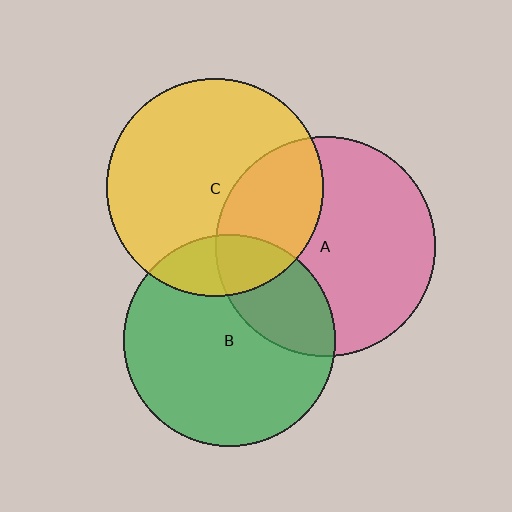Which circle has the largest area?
Circle A (pink).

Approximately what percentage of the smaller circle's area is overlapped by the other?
Approximately 30%.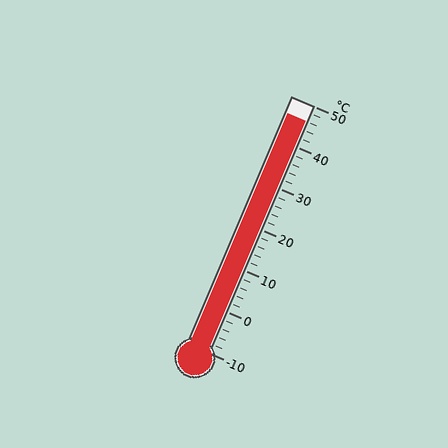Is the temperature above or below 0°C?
The temperature is above 0°C.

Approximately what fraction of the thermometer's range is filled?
The thermometer is filled to approximately 95% of its range.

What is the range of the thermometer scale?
The thermometer scale ranges from -10°C to 50°C.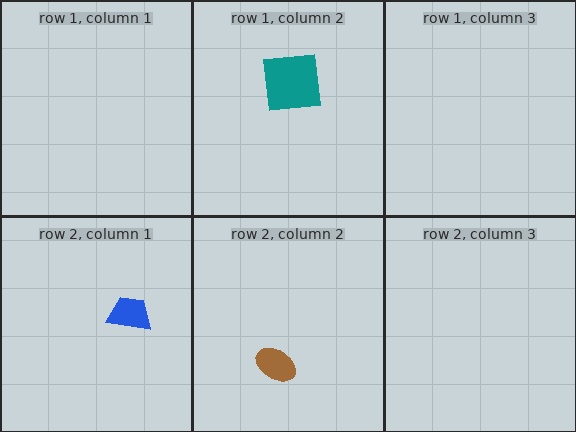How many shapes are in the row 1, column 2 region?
1.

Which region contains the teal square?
The row 1, column 2 region.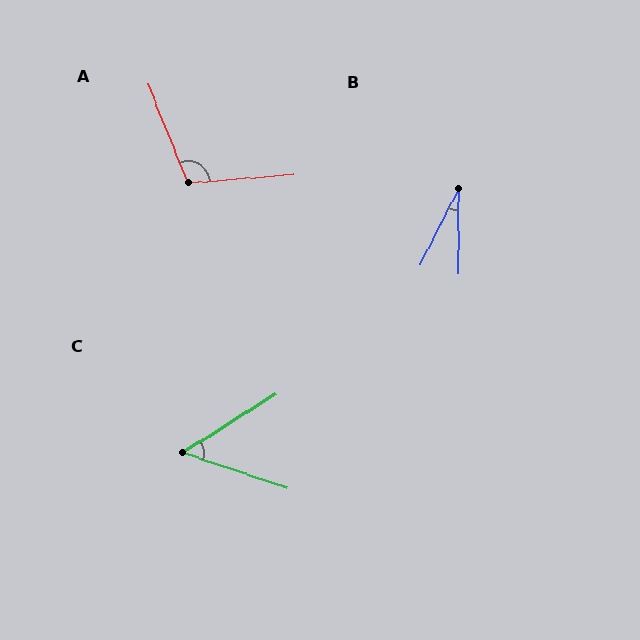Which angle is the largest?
A, at approximately 107 degrees.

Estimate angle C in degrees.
Approximately 50 degrees.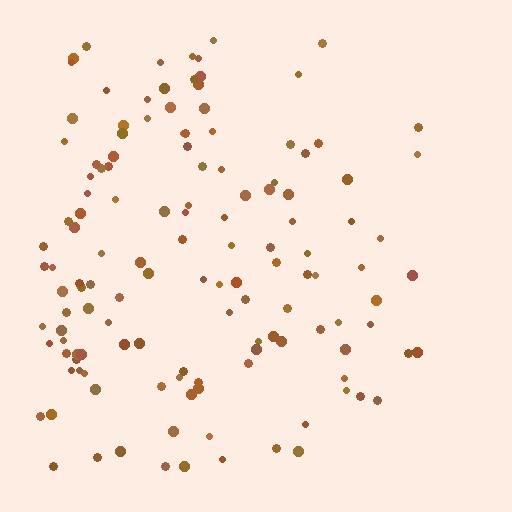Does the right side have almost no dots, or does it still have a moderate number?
Still a moderate number, just noticeably fewer than the left.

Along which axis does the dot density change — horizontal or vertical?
Horizontal.